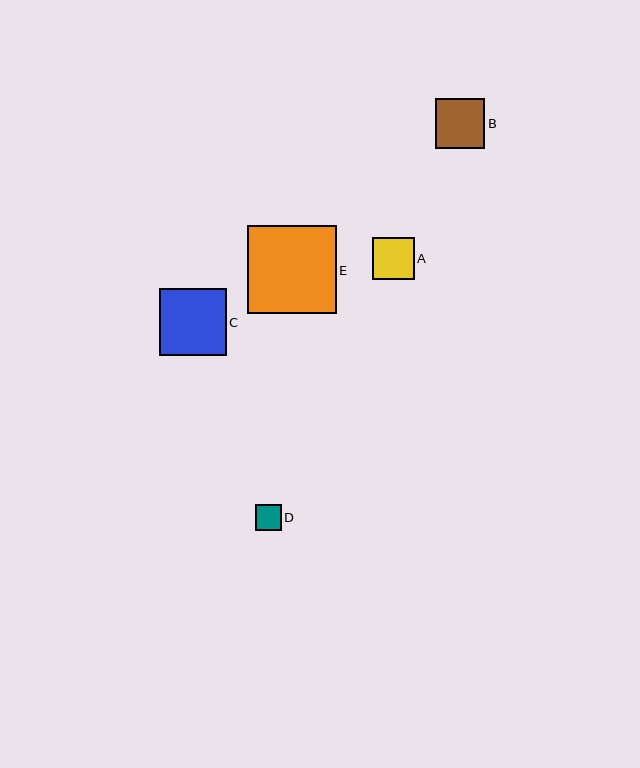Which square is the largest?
Square E is the largest with a size of approximately 89 pixels.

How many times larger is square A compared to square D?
Square A is approximately 1.7 times the size of square D.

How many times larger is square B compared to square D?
Square B is approximately 1.9 times the size of square D.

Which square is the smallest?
Square D is the smallest with a size of approximately 25 pixels.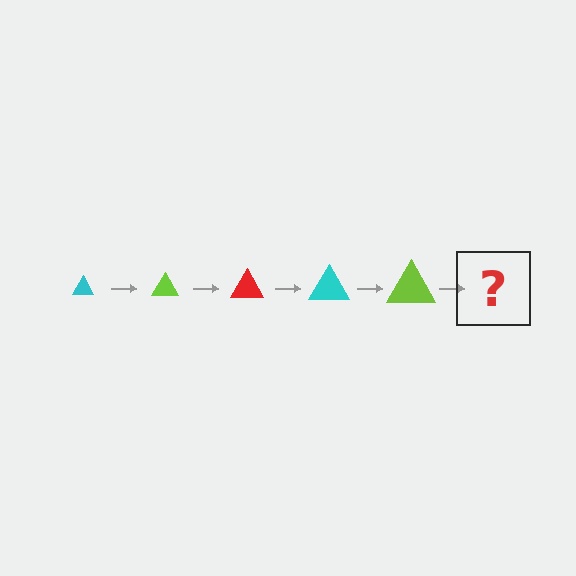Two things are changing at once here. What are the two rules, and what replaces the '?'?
The two rules are that the triangle grows larger each step and the color cycles through cyan, lime, and red. The '?' should be a red triangle, larger than the previous one.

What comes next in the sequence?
The next element should be a red triangle, larger than the previous one.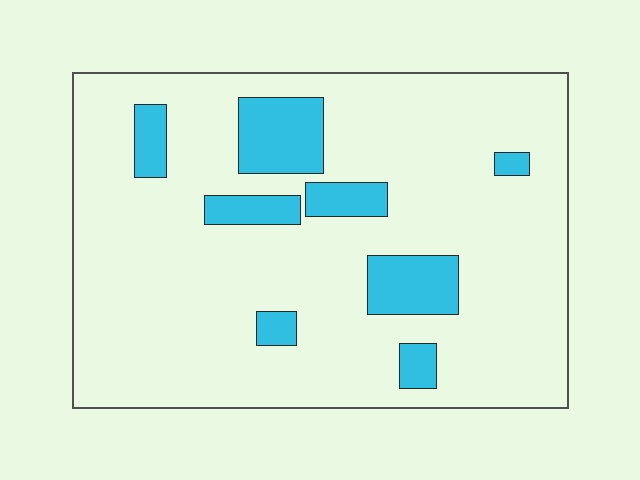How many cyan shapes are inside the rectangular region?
8.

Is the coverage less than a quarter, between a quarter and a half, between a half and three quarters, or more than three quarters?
Less than a quarter.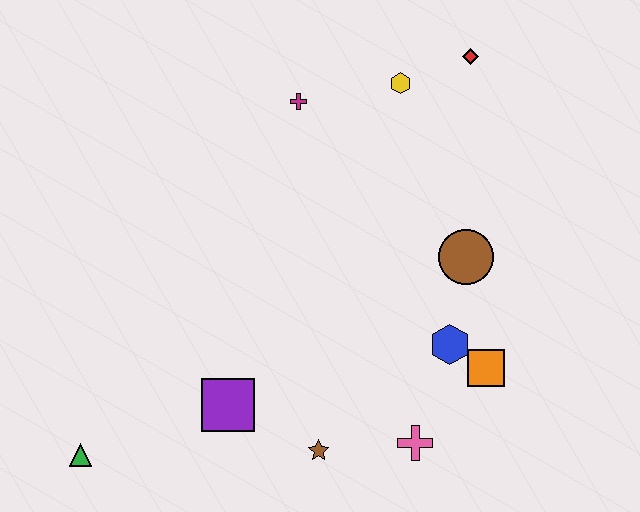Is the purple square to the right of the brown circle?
No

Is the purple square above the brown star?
Yes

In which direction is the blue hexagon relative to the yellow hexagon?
The blue hexagon is below the yellow hexagon.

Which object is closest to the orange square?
The blue hexagon is closest to the orange square.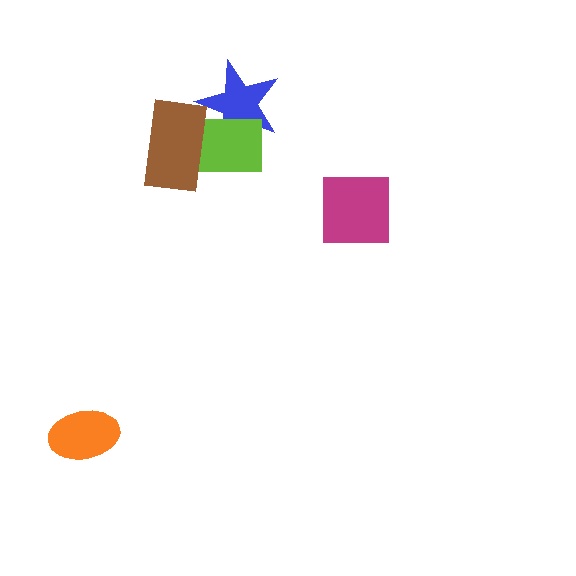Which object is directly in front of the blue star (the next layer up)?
The lime rectangle is directly in front of the blue star.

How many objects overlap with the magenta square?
0 objects overlap with the magenta square.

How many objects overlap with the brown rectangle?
2 objects overlap with the brown rectangle.